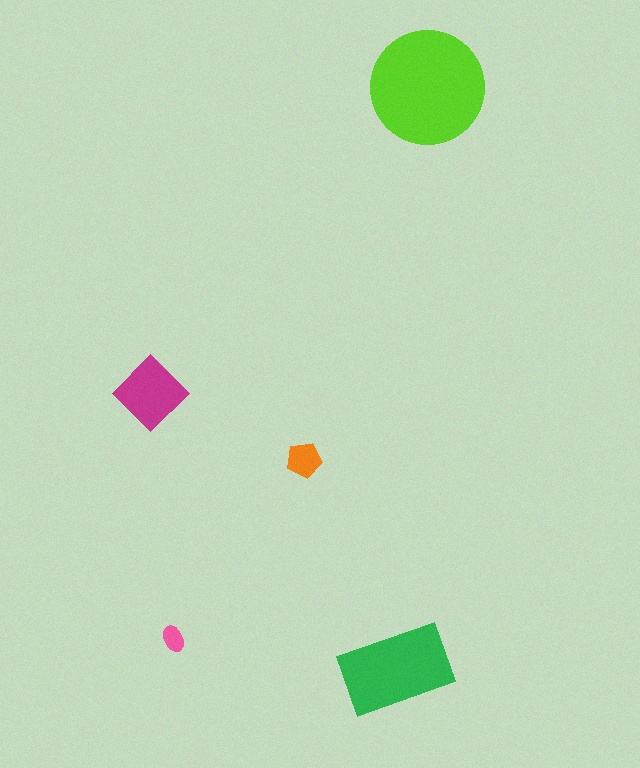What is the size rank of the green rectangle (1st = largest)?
2nd.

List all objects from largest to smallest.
The lime circle, the green rectangle, the magenta diamond, the orange pentagon, the pink ellipse.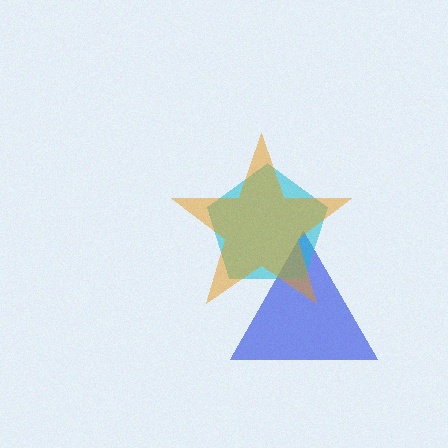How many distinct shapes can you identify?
There are 3 distinct shapes: a blue triangle, a cyan pentagon, an orange star.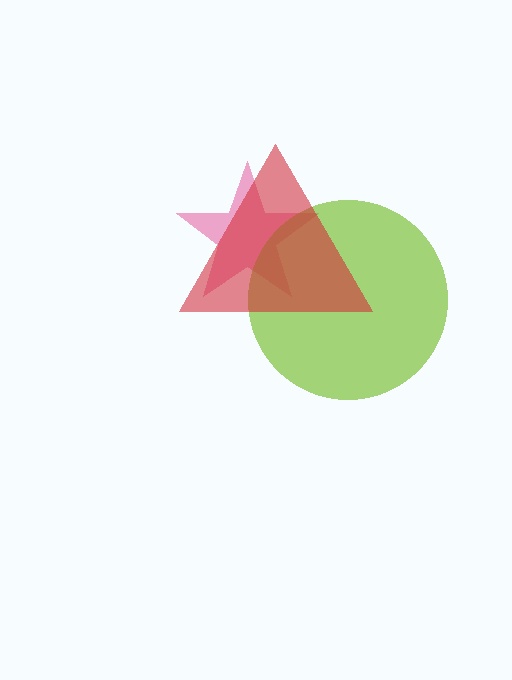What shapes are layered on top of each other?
The layered shapes are: a pink star, a lime circle, a red triangle.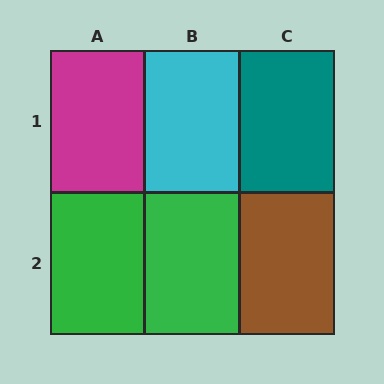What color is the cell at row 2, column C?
Brown.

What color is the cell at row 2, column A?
Green.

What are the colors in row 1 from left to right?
Magenta, cyan, teal.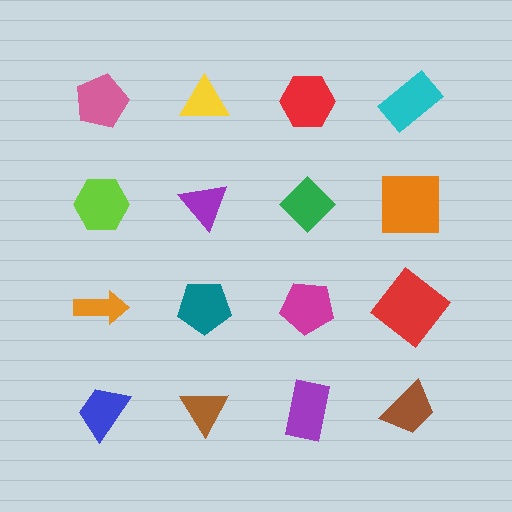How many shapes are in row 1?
4 shapes.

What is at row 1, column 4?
A cyan rectangle.